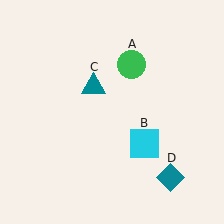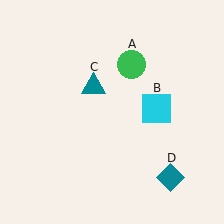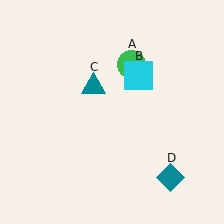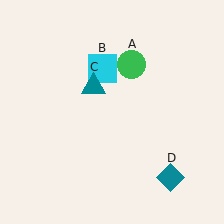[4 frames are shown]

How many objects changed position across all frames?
1 object changed position: cyan square (object B).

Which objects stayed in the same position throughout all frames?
Green circle (object A) and teal triangle (object C) and teal diamond (object D) remained stationary.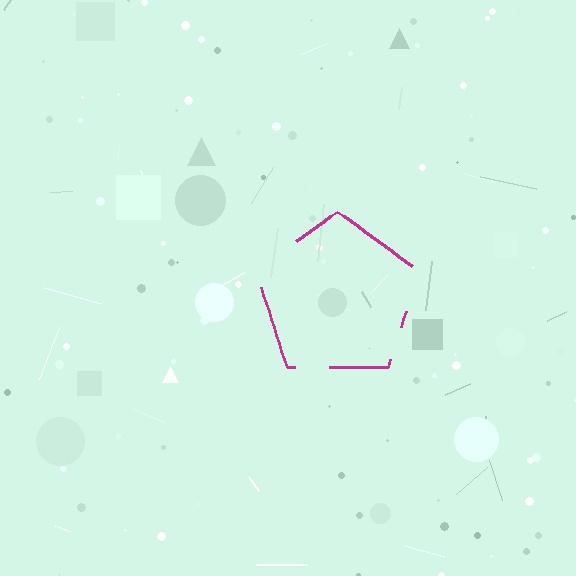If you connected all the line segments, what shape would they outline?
They would outline a pentagon.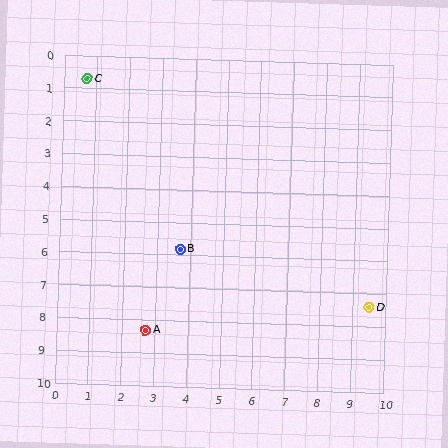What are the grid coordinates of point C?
Point C is at approximately (0.7, 0.7).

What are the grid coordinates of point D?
Point D is at approximately (9.5, 7.4).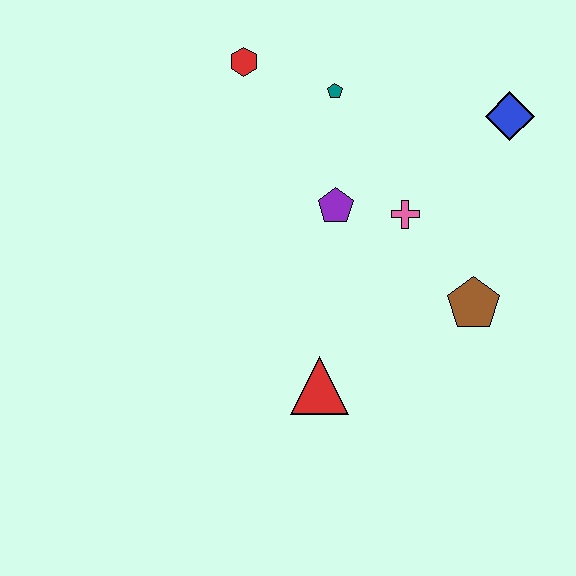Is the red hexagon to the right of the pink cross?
No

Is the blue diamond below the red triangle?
No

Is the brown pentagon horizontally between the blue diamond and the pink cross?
Yes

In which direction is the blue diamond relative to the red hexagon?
The blue diamond is to the right of the red hexagon.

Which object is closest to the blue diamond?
The pink cross is closest to the blue diamond.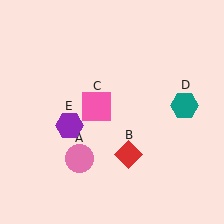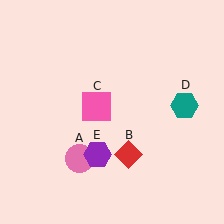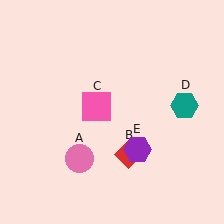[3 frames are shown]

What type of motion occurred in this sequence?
The purple hexagon (object E) rotated counterclockwise around the center of the scene.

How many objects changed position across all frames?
1 object changed position: purple hexagon (object E).